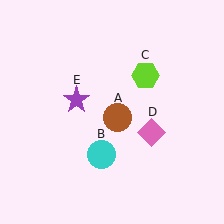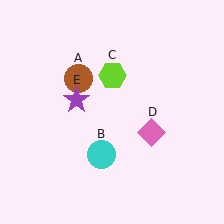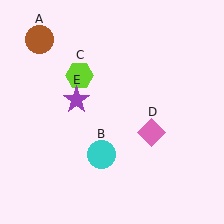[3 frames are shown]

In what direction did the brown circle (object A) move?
The brown circle (object A) moved up and to the left.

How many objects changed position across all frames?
2 objects changed position: brown circle (object A), lime hexagon (object C).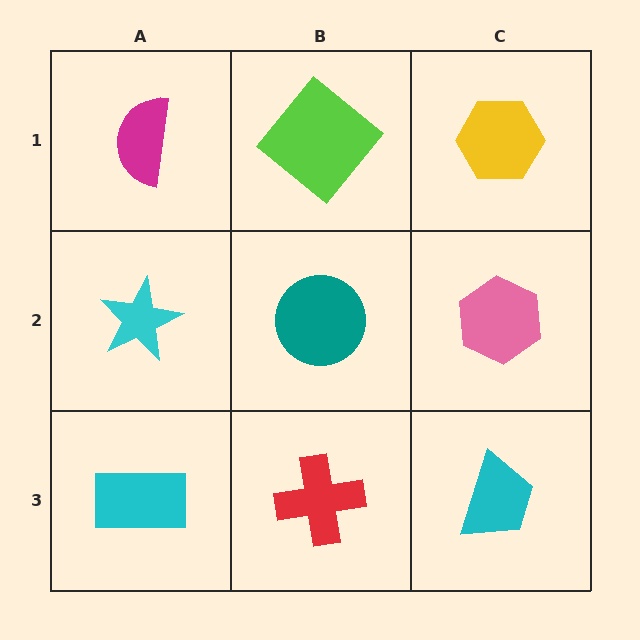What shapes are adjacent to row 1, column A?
A cyan star (row 2, column A), a lime diamond (row 1, column B).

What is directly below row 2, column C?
A cyan trapezoid.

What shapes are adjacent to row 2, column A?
A magenta semicircle (row 1, column A), a cyan rectangle (row 3, column A), a teal circle (row 2, column B).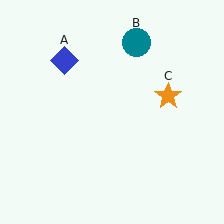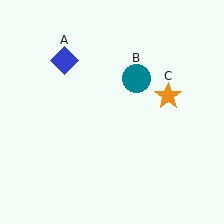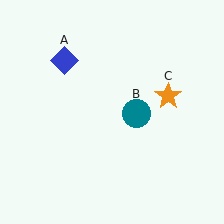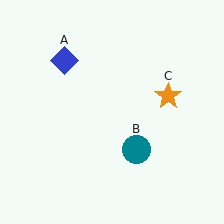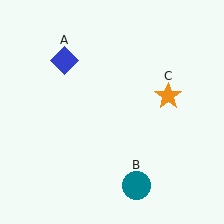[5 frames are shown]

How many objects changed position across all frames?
1 object changed position: teal circle (object B).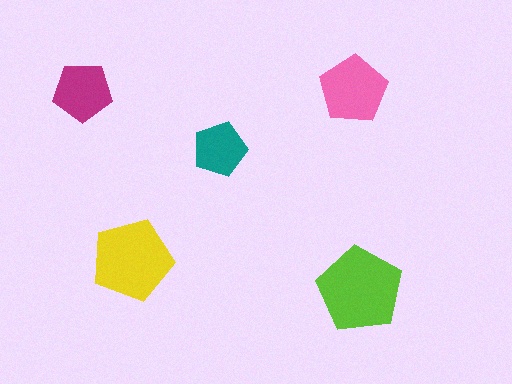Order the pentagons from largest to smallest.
the lime one, the yellow one, the pink one, the magenta one, the teal one.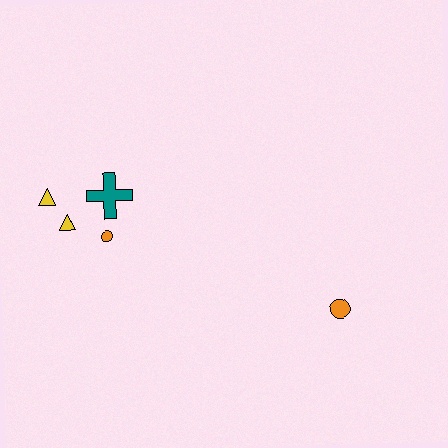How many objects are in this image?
There are 5 objects.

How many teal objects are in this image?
There is 1 teal object.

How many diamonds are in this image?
There are no diamonds.